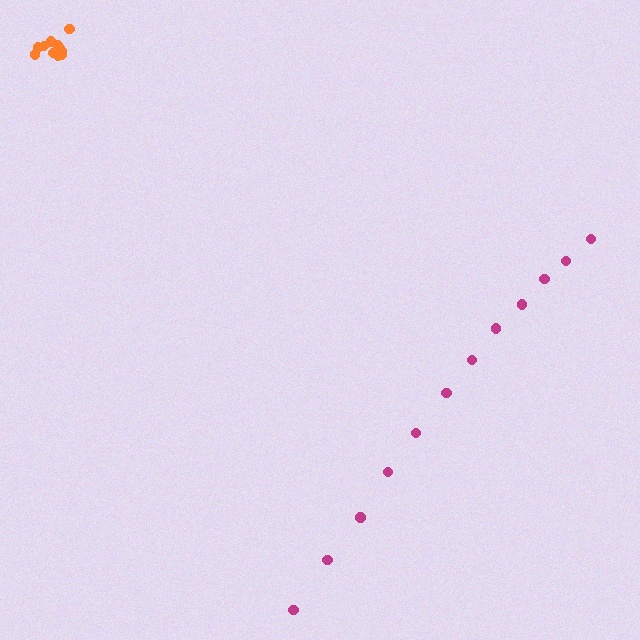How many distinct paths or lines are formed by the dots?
There are 2 distinct paths.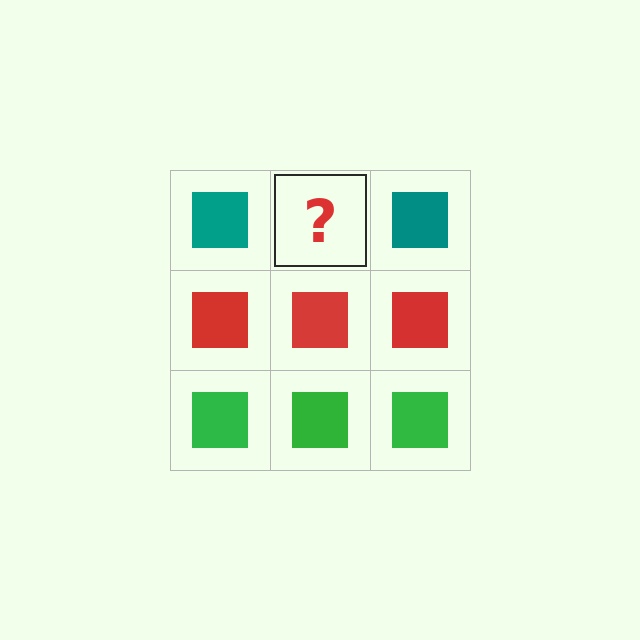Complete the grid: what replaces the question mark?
The question mark should be replaced with a teal square.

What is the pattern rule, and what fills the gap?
The rule is that each row has a consistent color. The gap should be filled with a teal square.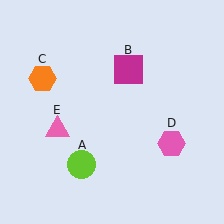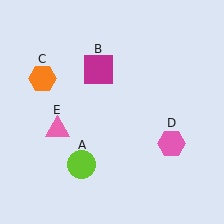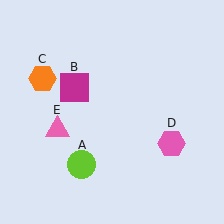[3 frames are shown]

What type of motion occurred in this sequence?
The magenta square (object B) rotated counterclockwise around the center of the scene.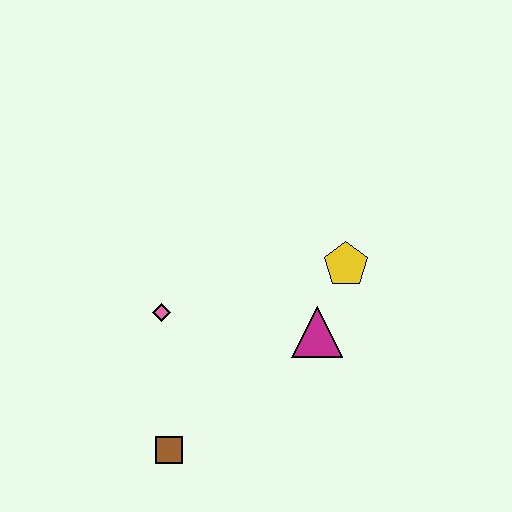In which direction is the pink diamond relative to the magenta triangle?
The pink diamond is to the left of the magenta triangle.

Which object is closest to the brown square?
The pink diamond is closest to the brown square.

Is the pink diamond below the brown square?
No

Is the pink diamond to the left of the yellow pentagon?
Yes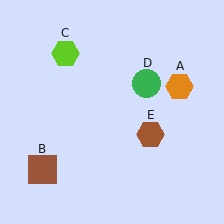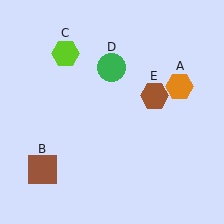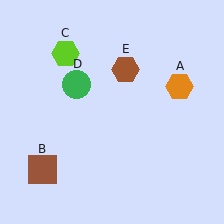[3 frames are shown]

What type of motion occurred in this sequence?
The green circle (object D), brown hexagon (object E) rotated counterclockwise around the center of the scene.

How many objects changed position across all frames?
2 objects changed position: green circle (object D), brown hexagon (object E).